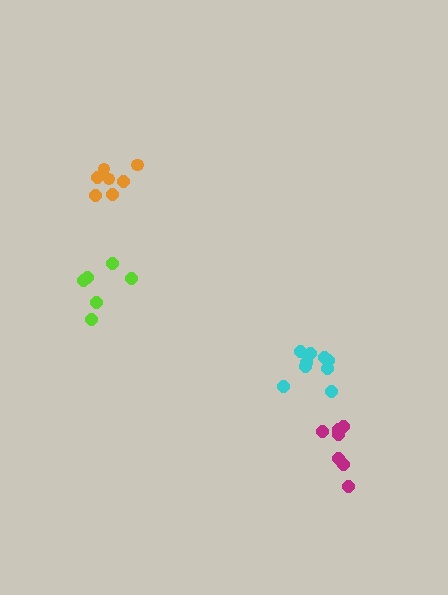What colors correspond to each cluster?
The clusters are colored: orange, cyan, magenta, lime.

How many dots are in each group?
Group 1: 7 dots, Group 2: 9 dots, Group 3: 7 dots, Group 4: 6 dots (29 total).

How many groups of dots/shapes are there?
There are 4 groups.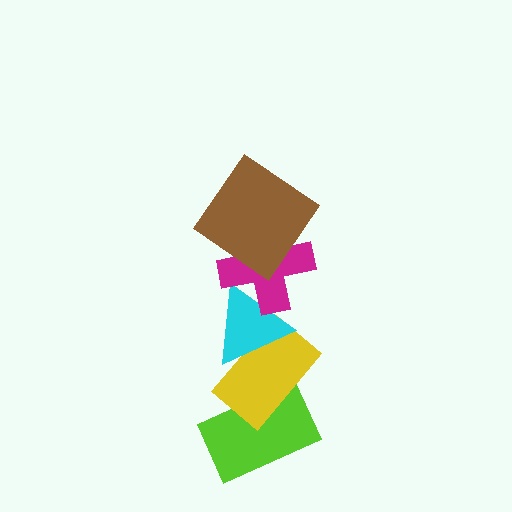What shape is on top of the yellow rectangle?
The cyan triangle is on top of the yellow rectangle.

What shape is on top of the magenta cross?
The brown diamond is on top of the magenta cross.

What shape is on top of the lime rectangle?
The yellow rectangle is on top of the lime rectangle.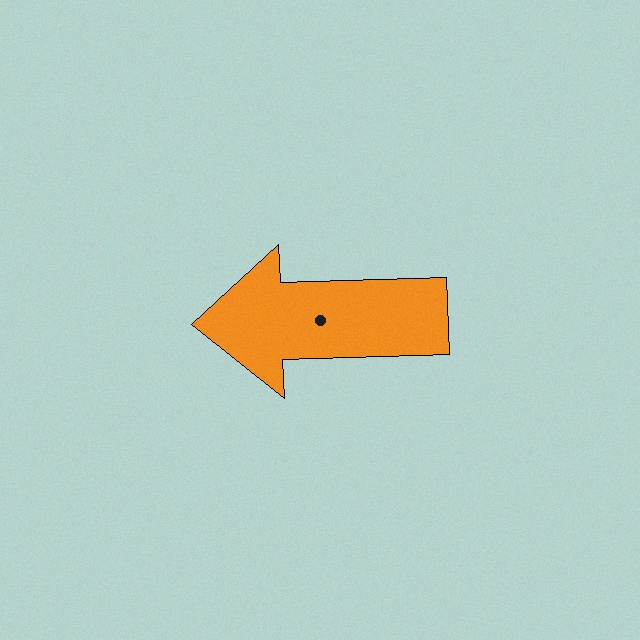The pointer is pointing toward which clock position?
Roughly 9 o'clock.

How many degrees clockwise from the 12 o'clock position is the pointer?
Approximately 268 degrees.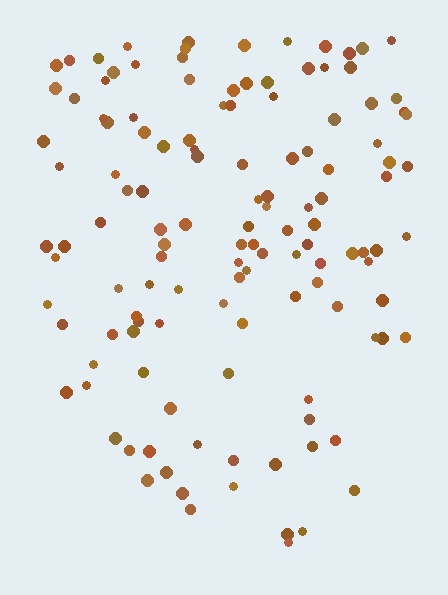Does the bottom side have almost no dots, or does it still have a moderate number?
Still a moderate number, just noticeably fewer than the top.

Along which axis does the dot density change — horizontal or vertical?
Vertical.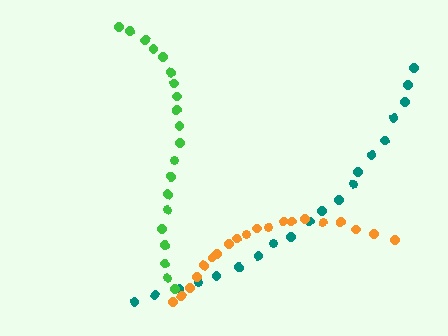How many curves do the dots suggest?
There are 3 distinct paths.